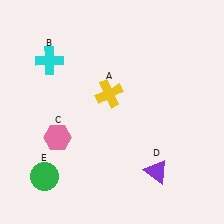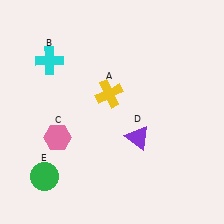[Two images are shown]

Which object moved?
The purple triangle (D) moved up.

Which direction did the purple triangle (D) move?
The purple triangle (D) moved up.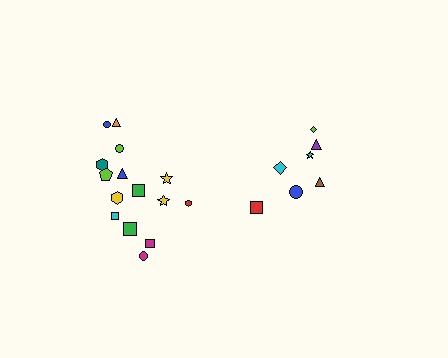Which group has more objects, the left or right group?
The left group.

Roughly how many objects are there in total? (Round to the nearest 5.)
Roughly 20 objects in total.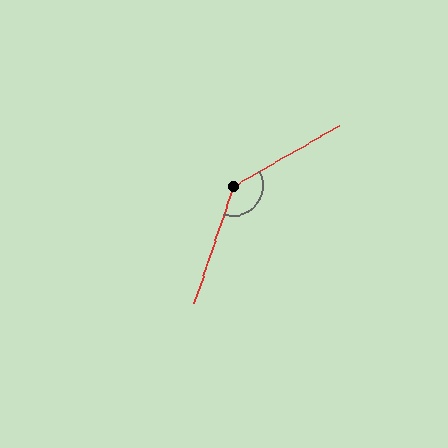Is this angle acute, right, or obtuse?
It is obtuse.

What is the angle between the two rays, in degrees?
Approximately 139 degrees.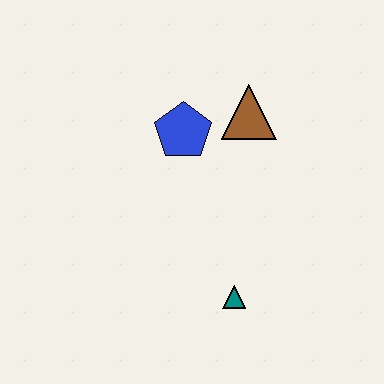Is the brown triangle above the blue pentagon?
Yes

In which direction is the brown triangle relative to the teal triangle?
The brown triangle is above the teal triangle.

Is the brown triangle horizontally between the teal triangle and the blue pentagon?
No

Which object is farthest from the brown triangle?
The teal triangle is farthest from the brown triangle.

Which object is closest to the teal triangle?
The blue pentagon is closest to the teal triangle.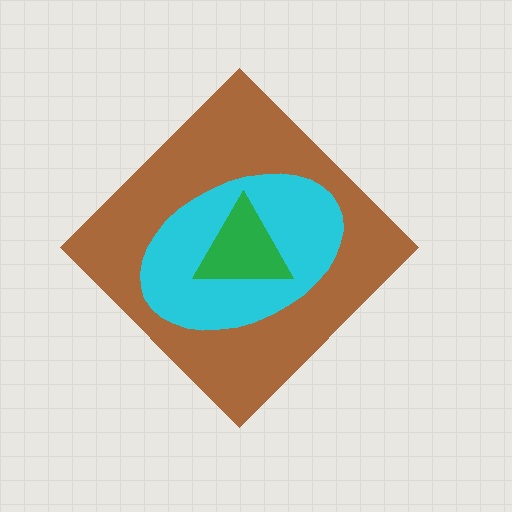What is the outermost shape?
The brown diamond.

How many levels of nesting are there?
3.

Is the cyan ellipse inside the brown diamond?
Yes.